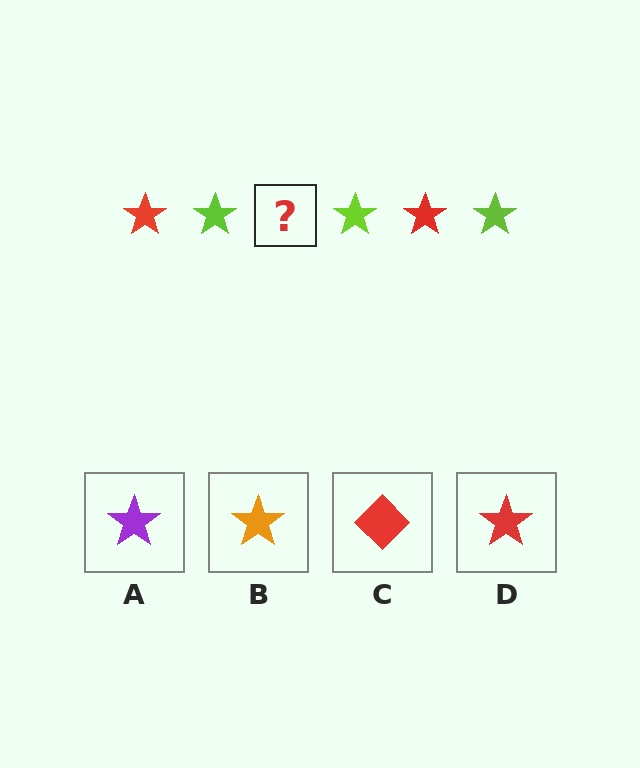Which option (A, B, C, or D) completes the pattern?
D.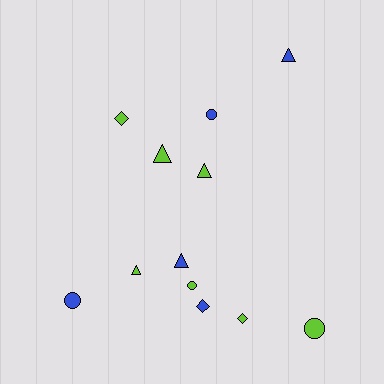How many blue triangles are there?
There are 2 blue triangles.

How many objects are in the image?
There are 12 objects.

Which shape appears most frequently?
Triangle, with 5 objects.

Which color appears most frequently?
Lime, with 7 objects.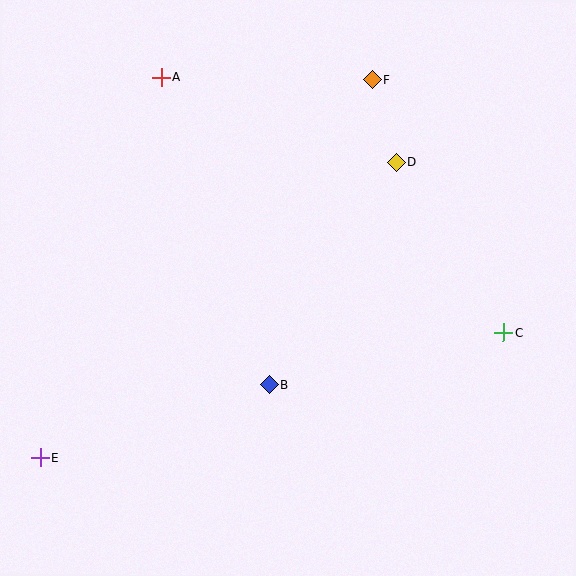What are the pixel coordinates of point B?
Point B is at (269, 385).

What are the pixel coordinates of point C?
Point C is at (503, 333).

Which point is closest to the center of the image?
Point B at (269, 385) is closest to the center.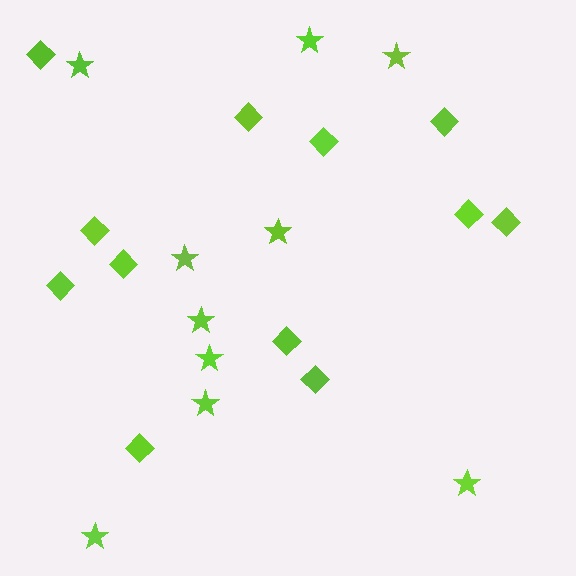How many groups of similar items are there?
There are 2 groups: one group of stars (10) and one group of diamonds (12).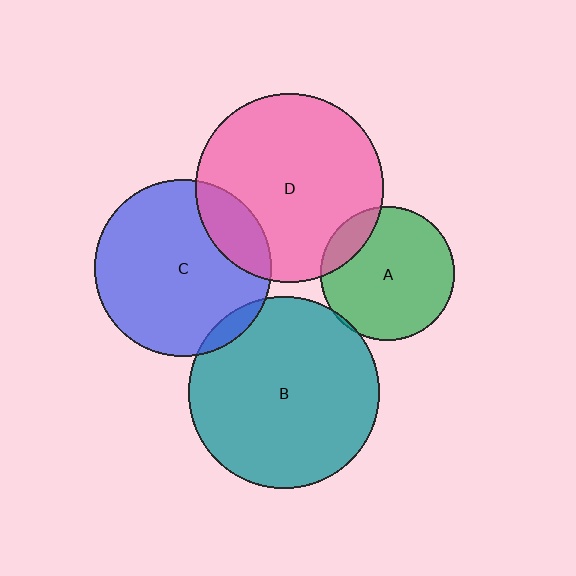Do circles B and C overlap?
Yes.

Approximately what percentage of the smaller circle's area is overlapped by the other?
Approximately 5%.